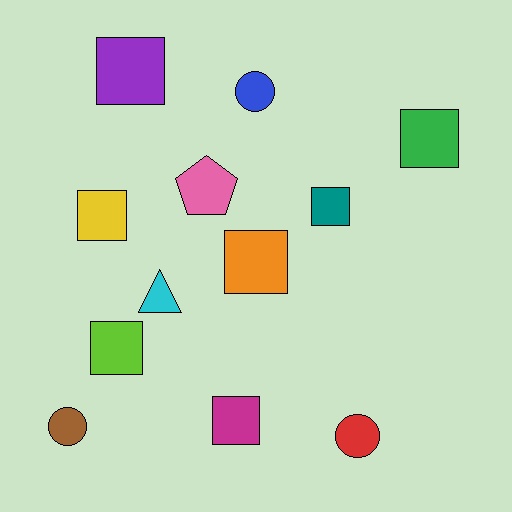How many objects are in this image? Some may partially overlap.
There are 12 objects.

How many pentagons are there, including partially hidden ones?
There is 1 pentagon.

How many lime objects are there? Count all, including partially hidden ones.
There is 1 lime object.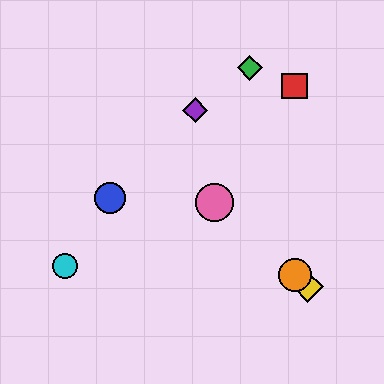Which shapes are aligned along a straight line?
The yellow diamond, the orange circle, the pink circle are aligned along a straight line.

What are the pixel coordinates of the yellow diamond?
The yellow diamond is at (308, 287).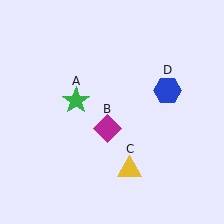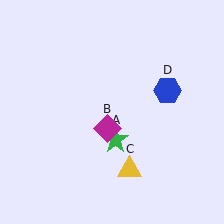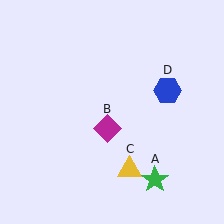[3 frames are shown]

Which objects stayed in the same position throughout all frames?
Magenta diamond (object B) and yellow triangle (object C) and blue hexagon (object D) remained stationary.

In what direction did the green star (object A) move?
The green star (object A) moved down and to the right.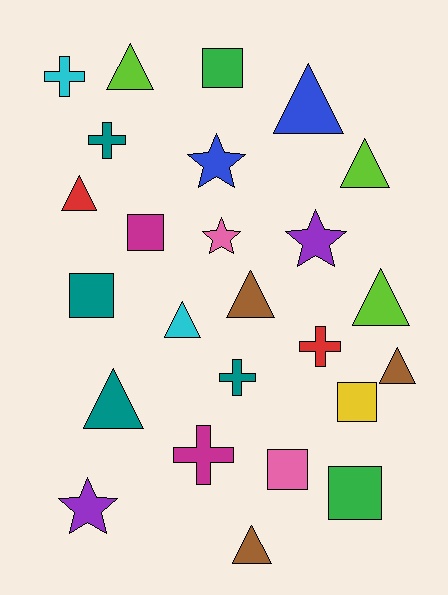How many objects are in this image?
There are 25 objects.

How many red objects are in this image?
There are 2 red objects.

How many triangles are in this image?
There are 10 triangles.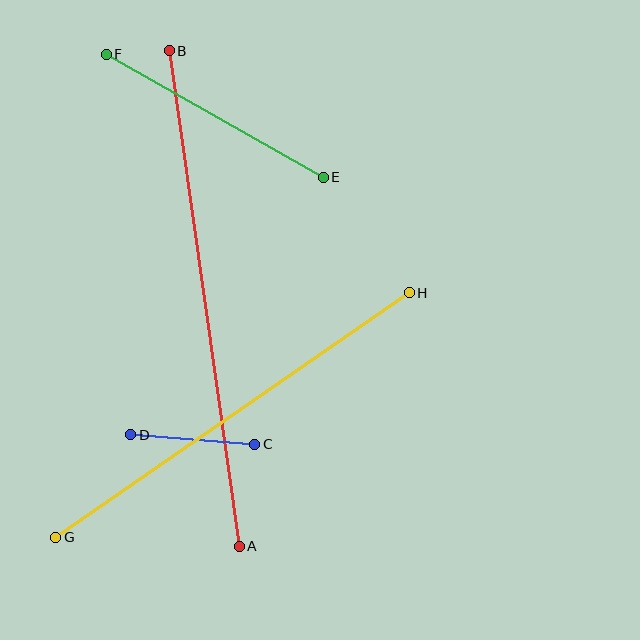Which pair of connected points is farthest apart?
Points A and B are farthest apart.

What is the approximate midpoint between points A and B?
The midpoint is at approximately (204, 299) pixels.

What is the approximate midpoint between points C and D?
The midpoint is at approximately (193, 440) pixels.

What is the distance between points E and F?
The distance is approximately 249 pixels.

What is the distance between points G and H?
The distance is approximately 430 pixels.